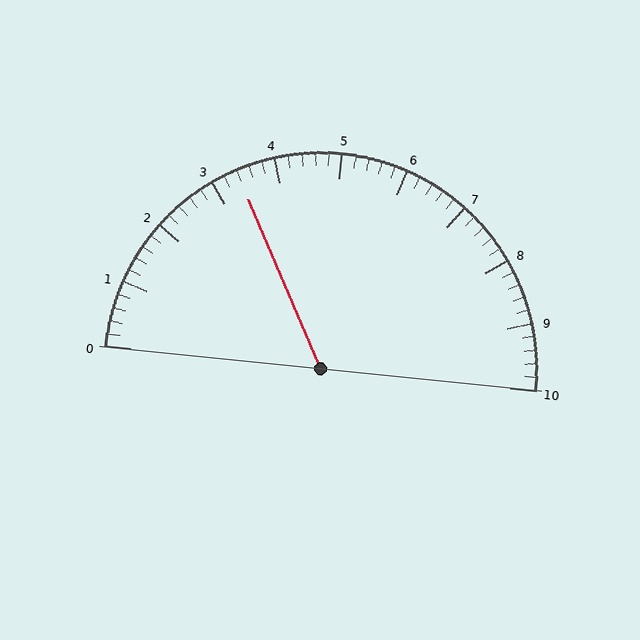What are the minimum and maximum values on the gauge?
The gauge ranges from 0 to 10.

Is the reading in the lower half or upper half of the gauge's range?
The reading is in the lower half of the range (0 to 10).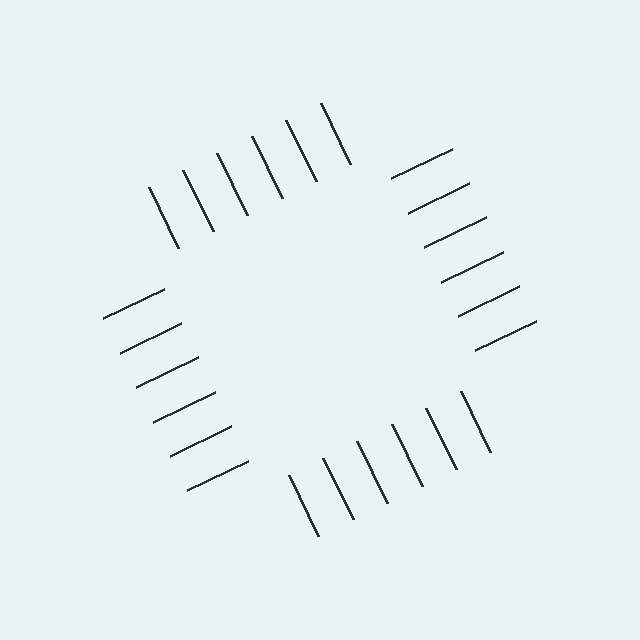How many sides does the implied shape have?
4 sides — the line-ends trace a square.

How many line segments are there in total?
24 — 6 along each of the 4 edges.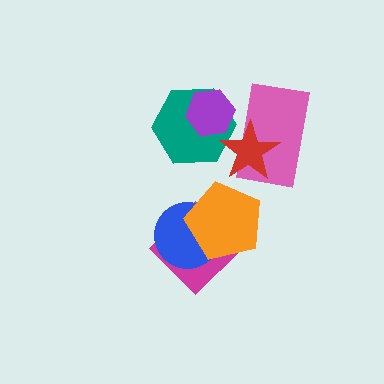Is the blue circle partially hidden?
Yes, it is partially covered by another shape.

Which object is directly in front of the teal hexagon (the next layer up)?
The purple hexagon is directly in front of the teal hexagon.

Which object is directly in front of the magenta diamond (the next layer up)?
The blue circle is directly in front of the magenta diamond.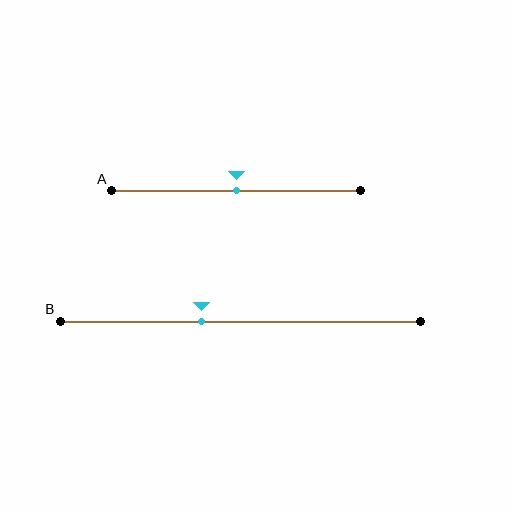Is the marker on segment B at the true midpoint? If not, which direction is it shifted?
No, the marker on segment B is shifted to the left by about 11% of the segment length.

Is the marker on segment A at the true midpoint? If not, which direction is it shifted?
Yes, the marker on segment A is at the true midpoint.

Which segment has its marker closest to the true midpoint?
Segment A has its marker closest to the true midpoint.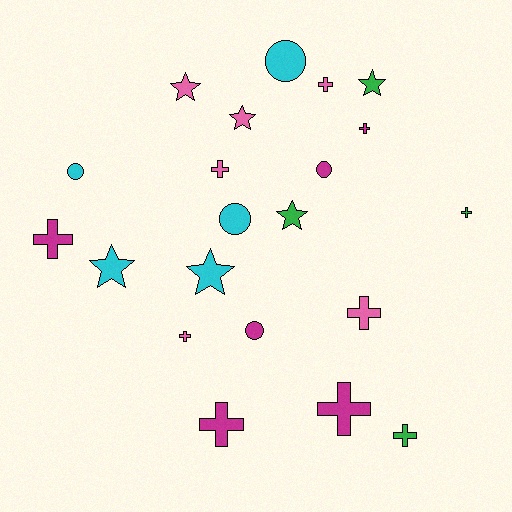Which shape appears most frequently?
Cross, with 10 objects.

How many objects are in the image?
There are 21 objects.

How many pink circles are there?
There are no pink circles.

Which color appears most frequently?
Pink, with 6 objects.